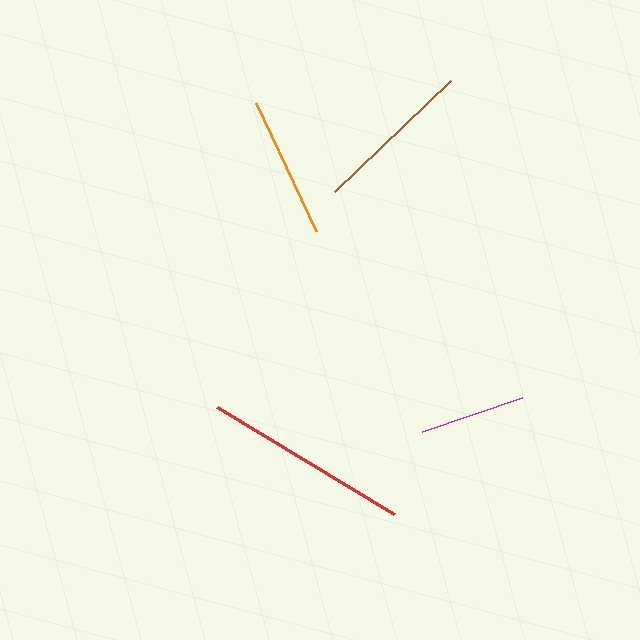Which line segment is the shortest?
The magenta line is the shortest at approximately 105 pixels.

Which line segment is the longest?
The red line is the longest at approximately 208 pixels.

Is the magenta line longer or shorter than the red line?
The red line is longer than the magenta line.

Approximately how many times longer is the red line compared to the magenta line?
The red line is approximately 2.0 times the length of the magenta line.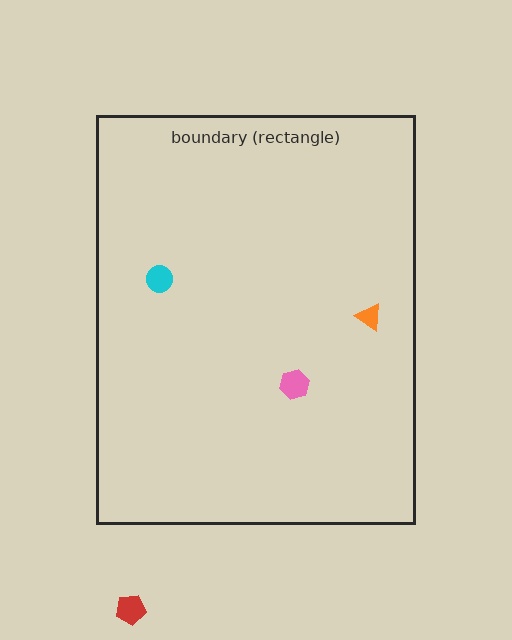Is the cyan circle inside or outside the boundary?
Inside.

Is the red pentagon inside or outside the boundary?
Outside.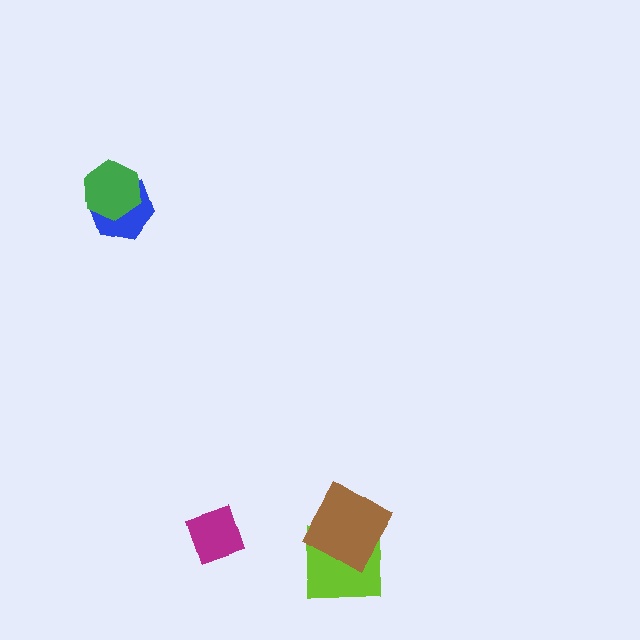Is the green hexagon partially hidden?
No, no other shape covers it.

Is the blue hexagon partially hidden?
Yes, it is partially covered by another shape.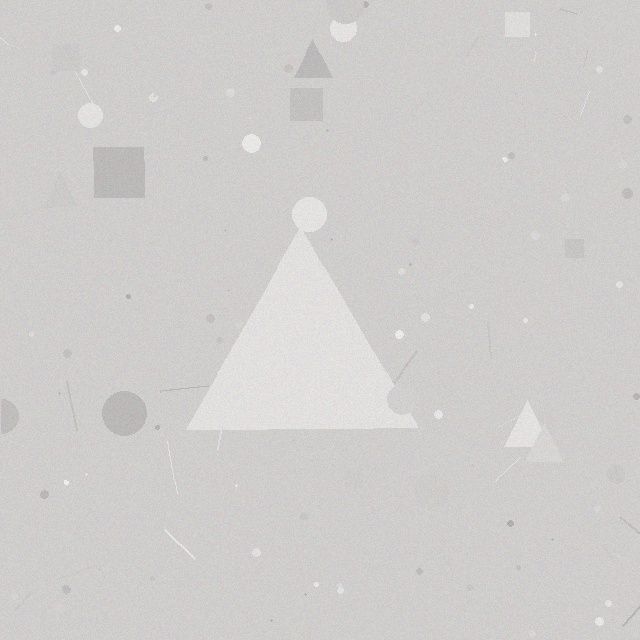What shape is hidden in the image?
A triangle is hidden in the image.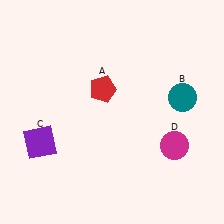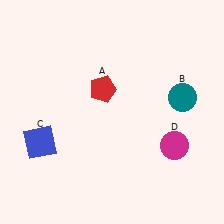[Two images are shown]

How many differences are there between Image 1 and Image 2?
There is 1 difference between the two images.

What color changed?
The square (C) changed from purple in Image 1 to blue in Image 2.